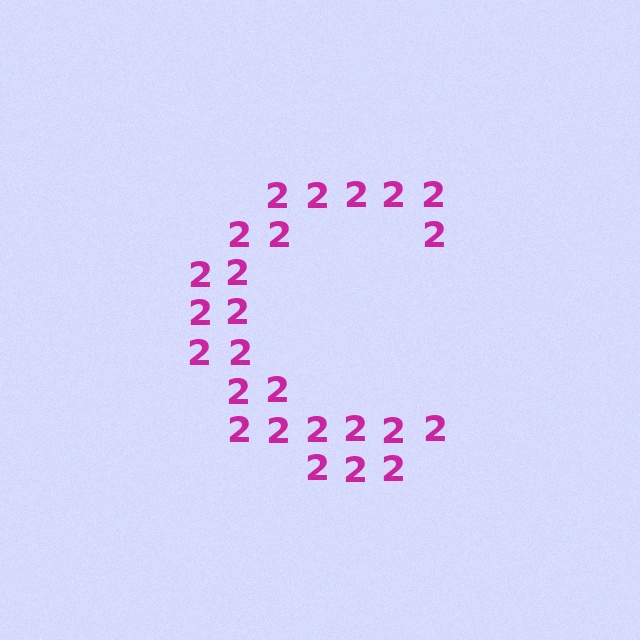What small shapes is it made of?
It is made of small digit 2's.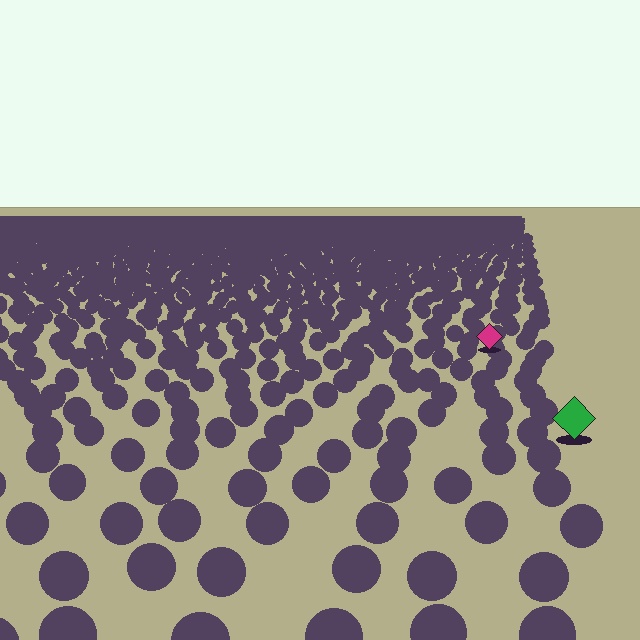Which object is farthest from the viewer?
The magenta diamond is farthest from the viewer. It appears smaller and the ground texture around it is denser.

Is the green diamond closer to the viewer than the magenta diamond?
Yes. The green diamond is closer — you can tell from the texture gradient: the ground texture is coarser near it.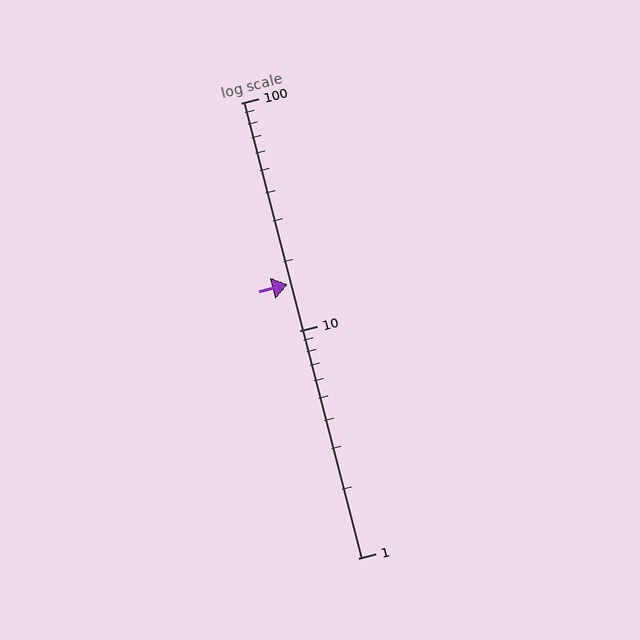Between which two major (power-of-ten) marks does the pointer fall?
The pointer is between 10 and 100.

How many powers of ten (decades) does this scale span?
The scale spans 2 decades, from 1 to 100.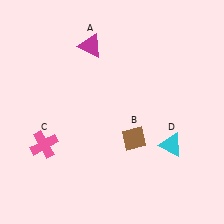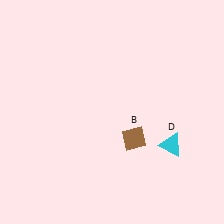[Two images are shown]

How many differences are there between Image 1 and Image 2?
There are 2 differences between the two images.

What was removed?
The magenta triangle (A), the pink cross (C) were removed in Image 2.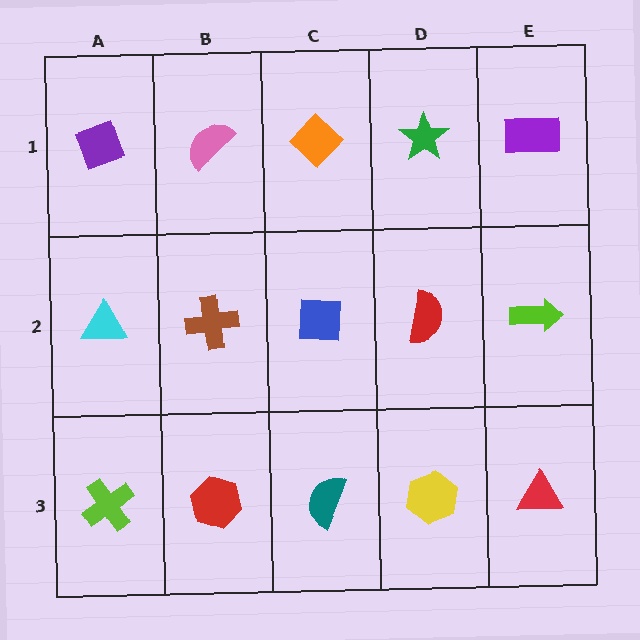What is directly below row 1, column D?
A red semicircle.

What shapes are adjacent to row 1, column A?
A cyan triangle (row 2, column A), a pink semicircle (row 1, column B).